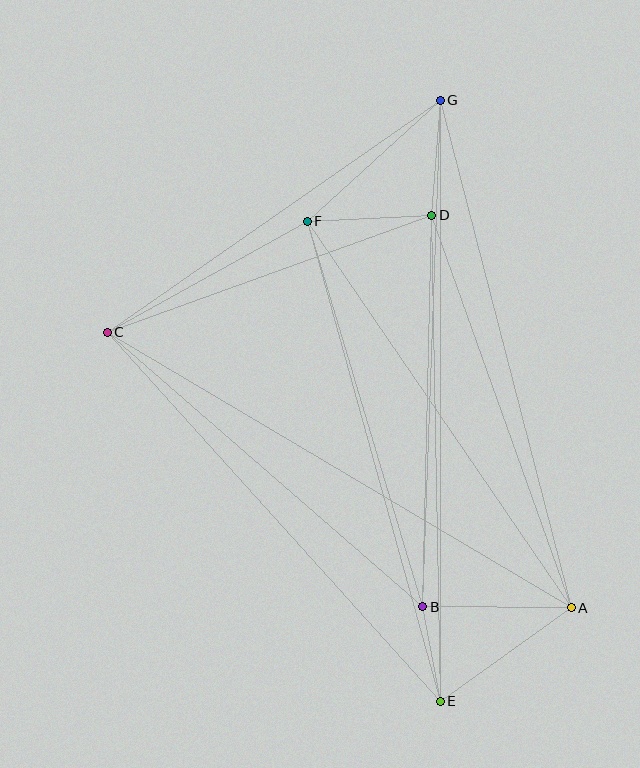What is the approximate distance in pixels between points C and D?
The distance between C and D is approximately 344 pixels.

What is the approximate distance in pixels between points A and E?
The distance between A and E is approximately 161 pixels.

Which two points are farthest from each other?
Points E and G are farthest from each other.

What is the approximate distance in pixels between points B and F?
The distance between B and F is approximately 402 pixels.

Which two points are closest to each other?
Points B and E are closest to each other.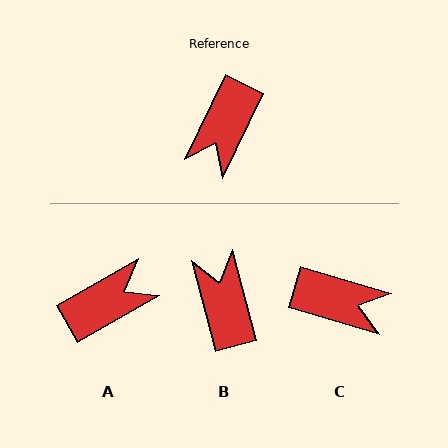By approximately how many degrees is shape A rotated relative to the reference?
Approximately 146 degrees counter-clockwise.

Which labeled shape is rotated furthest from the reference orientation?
A, about 146 degrees away.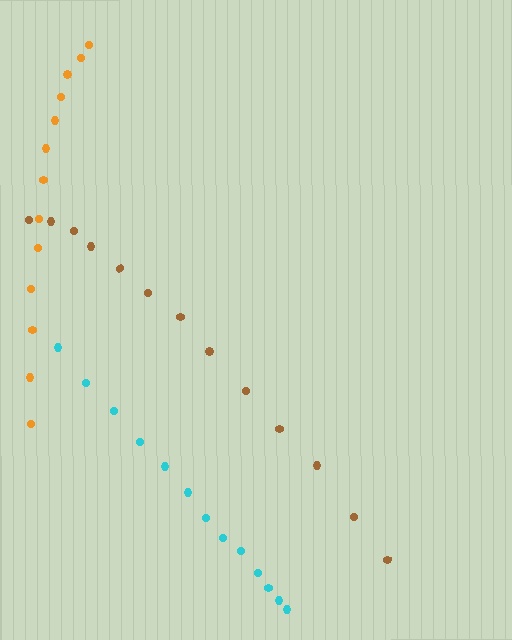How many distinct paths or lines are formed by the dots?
There are 3 distinct paths.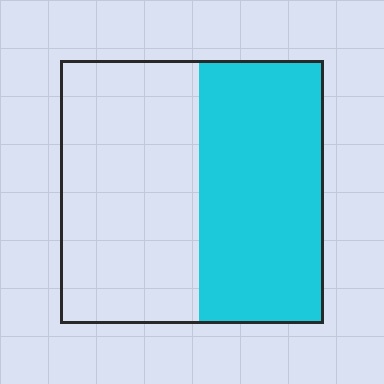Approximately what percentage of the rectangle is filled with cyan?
Approximately 45%.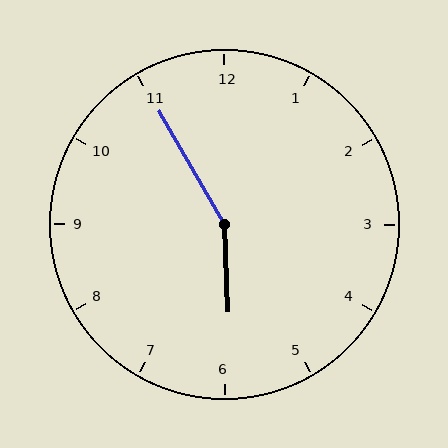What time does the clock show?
5:55.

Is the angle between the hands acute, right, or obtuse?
It is obtuse.